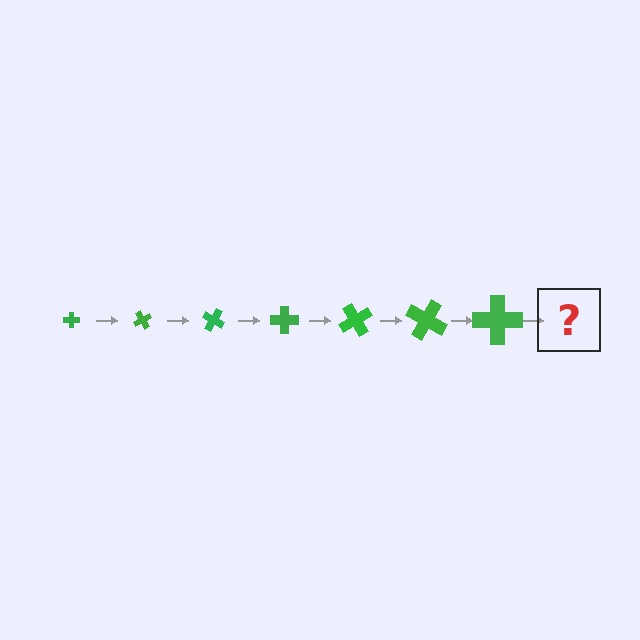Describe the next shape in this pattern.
It should be a cross, larger than the previous one and rotated 420 degrees from the start.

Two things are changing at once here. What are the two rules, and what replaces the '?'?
The two rules are that the cross grows larger each step and it rotates 60 degrees each step. The '?' should be a cross, larger than the previous one and rotated 420 degrees from the start.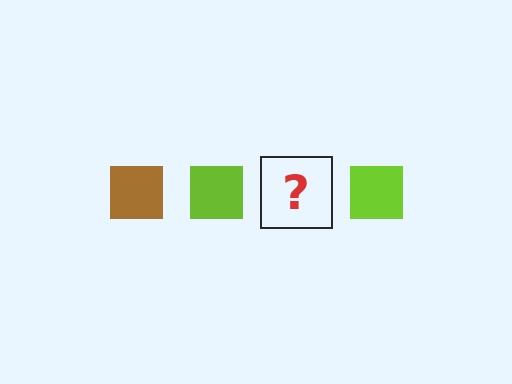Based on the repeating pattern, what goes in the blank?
The blank should be a brown square.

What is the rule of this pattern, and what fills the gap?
The rule is that the pattern cycles through brown, lime squares. The gap should be filled with a brown square.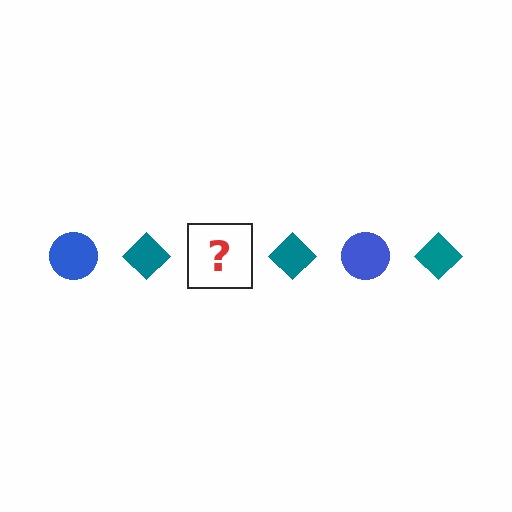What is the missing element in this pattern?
The missing element is a blue circle.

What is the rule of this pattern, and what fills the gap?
The rule is that the pattern alternates between blue circle and teal diamond. The gap should be filled with a blue circle.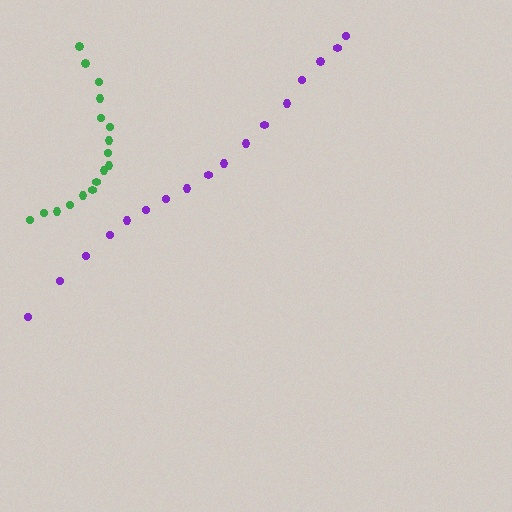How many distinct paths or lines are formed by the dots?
There are 2 distinct paths.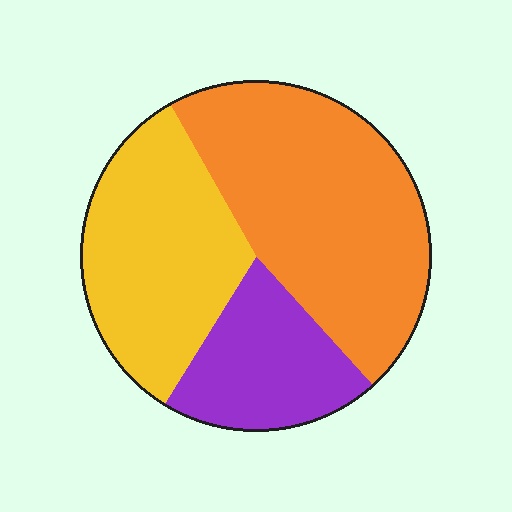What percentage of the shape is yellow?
Yellow covers around 35% of the shape.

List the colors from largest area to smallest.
From largest to smallest: orange, yellow, purple.